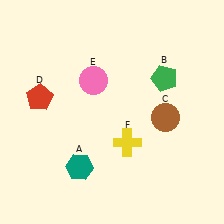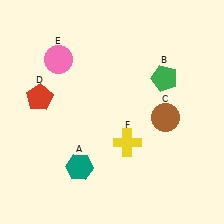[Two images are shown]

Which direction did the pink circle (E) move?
The pink circle (E) moved left.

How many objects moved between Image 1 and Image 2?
1 object moved between the two images.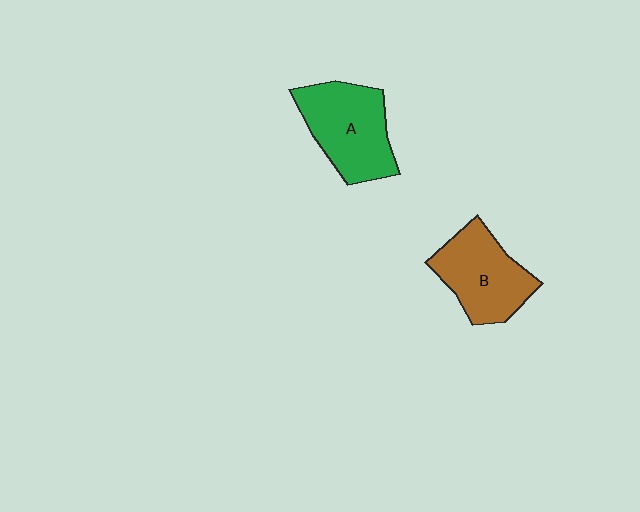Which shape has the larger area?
Shape A (green).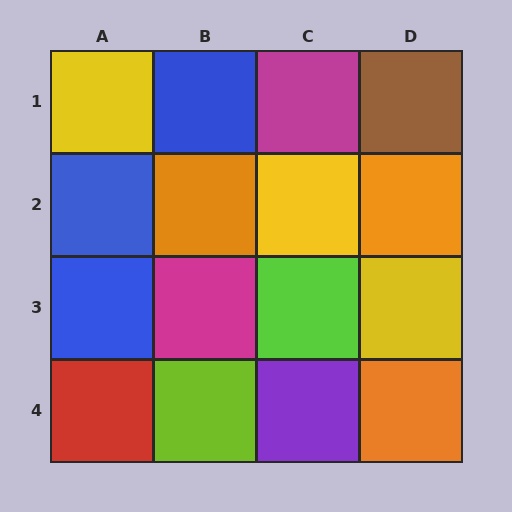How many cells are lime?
2 cells are lime.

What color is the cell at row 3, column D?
Yellow.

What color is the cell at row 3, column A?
Blue.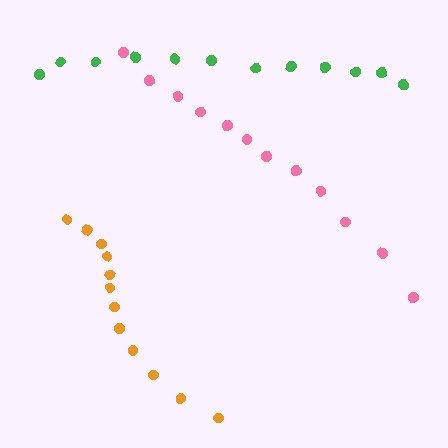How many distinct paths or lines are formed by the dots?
There are 3 distinct paths.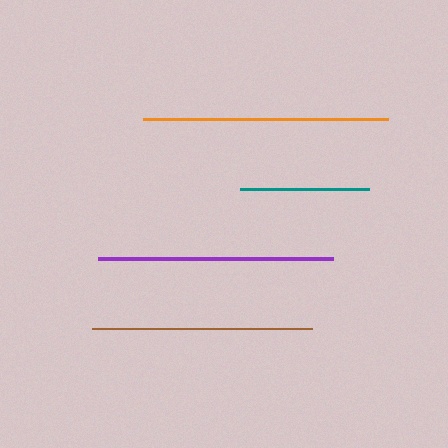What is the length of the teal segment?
The teal segment is approximately 129 pixels long.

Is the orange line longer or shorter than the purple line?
The orange line is longer than the purple line.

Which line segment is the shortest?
The teal line is the shortest at approximately 129 pixels.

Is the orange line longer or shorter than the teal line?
The orange line is longer than the teal line.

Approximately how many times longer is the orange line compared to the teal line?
The orange line is approximately 1.9 times the length of the teal line.